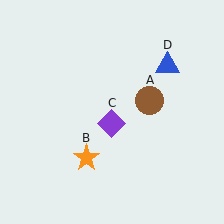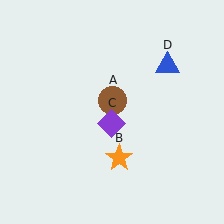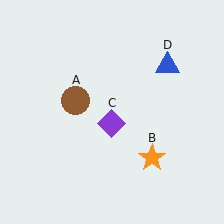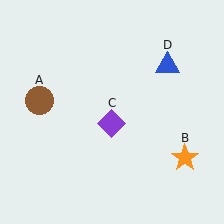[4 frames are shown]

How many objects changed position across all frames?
2 objects changed position: brown circle (object A), orange star (object B).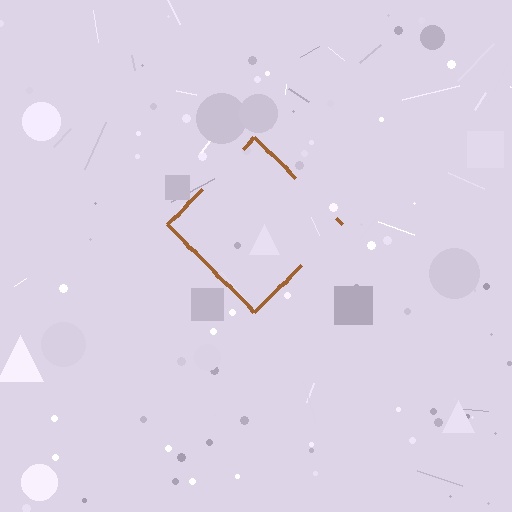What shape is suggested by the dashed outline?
The dashed outline suggests a diamond.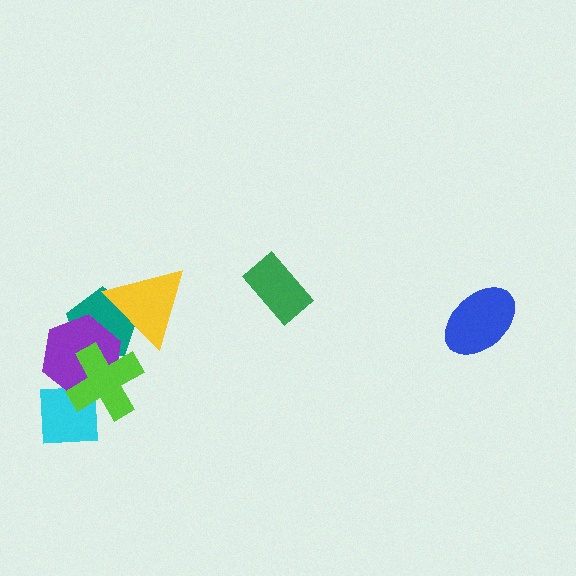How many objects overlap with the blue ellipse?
0 objects overlap with the blue ellipse.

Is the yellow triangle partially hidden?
No, no other shape covers it.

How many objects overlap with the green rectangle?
0 objects overlap with the green rectangle.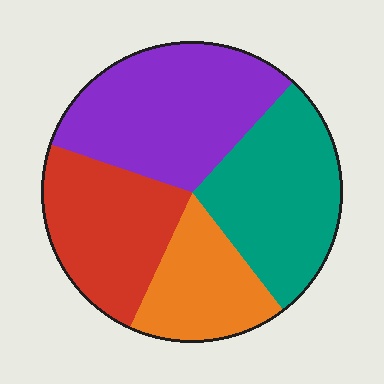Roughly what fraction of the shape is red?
Red takes up less than a quarter of the shape.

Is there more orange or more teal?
Teal.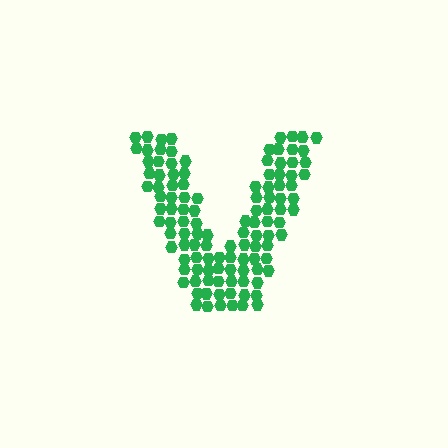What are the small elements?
The small elements are hexagons.